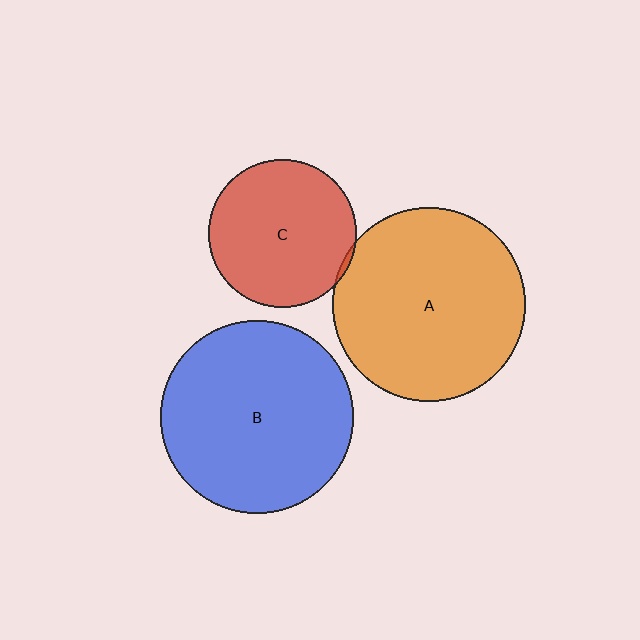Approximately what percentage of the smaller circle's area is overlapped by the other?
Approximately 5%.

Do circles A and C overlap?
Yes.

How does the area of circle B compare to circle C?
Approximately 1.7 times.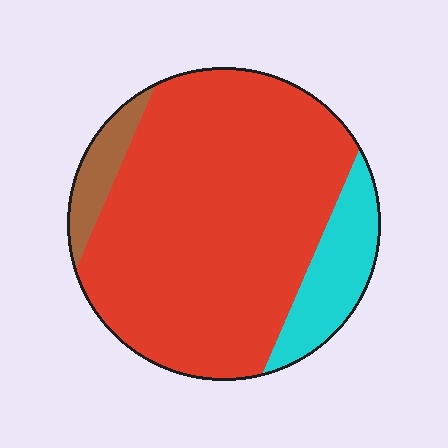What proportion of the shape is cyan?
Cyan covers roughly 15% of the shape.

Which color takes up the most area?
Red, at roughly 80%.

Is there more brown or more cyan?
Cyan.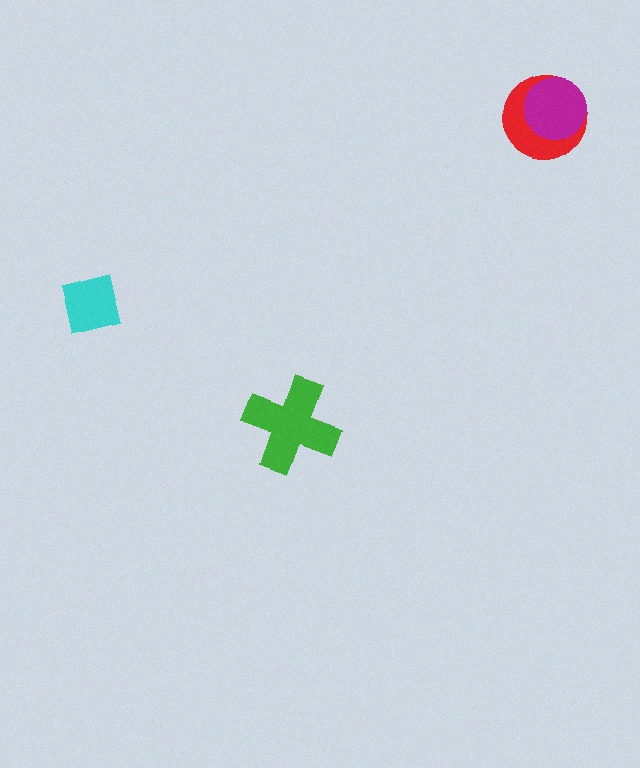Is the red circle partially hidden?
Yes, it is partially covered by another shape.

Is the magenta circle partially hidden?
No, no other shape covers it.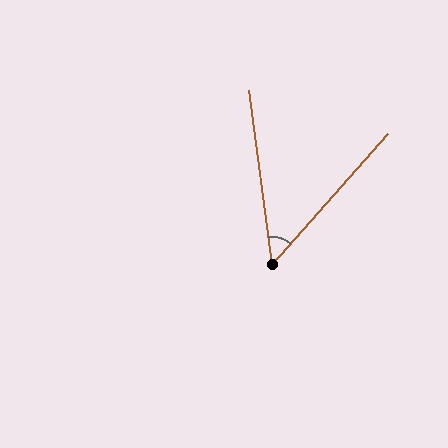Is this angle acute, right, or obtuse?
It is acute.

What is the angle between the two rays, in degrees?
Approximately 49 degrees.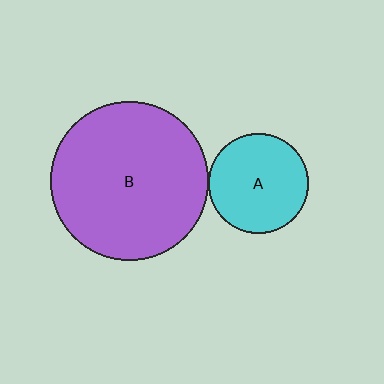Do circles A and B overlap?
Yes.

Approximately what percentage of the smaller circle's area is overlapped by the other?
Approximately 5%.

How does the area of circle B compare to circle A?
Approximately 2.5 times.